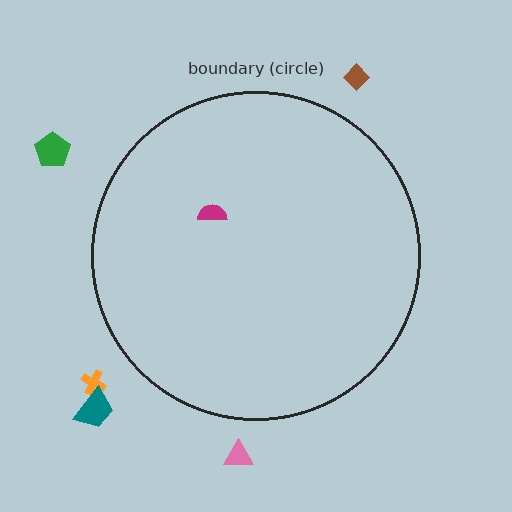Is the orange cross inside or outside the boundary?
Outside.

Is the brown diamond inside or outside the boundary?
Outside.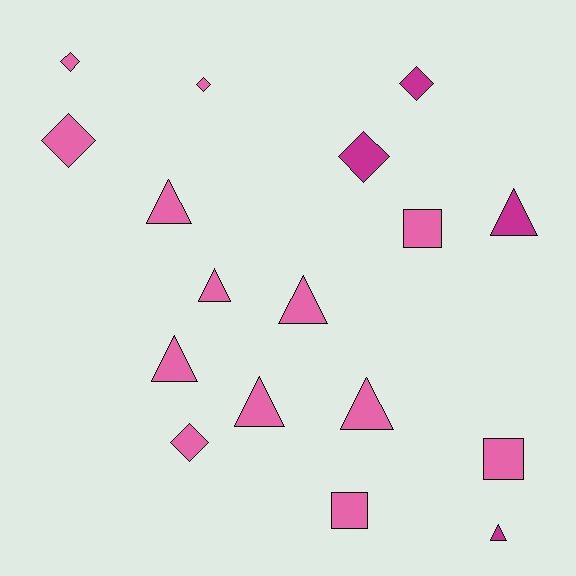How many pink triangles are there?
There are 6 pink triangles.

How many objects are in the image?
There are 17 objects.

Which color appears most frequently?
Pink, with 13 objects.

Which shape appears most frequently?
Triangle, with 8 objects.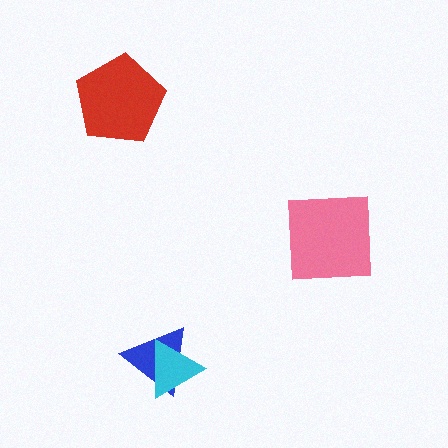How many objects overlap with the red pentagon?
0 objects overlap with the red pentagon.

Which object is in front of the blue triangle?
The cyan triangle is in front of the blue triangle.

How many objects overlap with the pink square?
0 objects overlap with the pink square.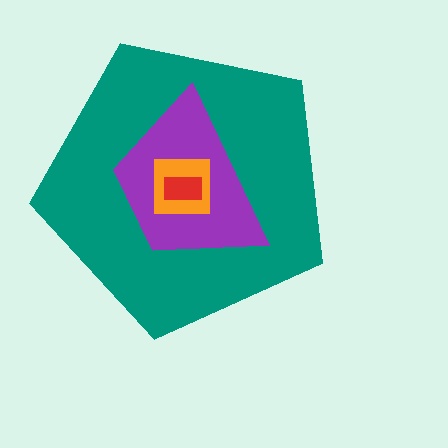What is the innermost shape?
The red rectangle.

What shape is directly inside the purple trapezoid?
The orange square.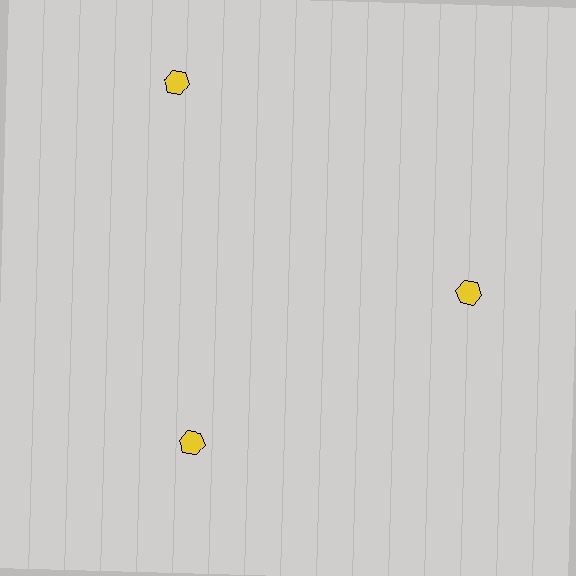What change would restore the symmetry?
The symmetry would be restored by moving it inward, back onto the ring so that all 3 hexagons sit at equal angles and equal distance from the center.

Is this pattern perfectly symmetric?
No. The 3 yellow hexagons are arranged in a ring, but one element near the 11 o'clock position is pushed outward from the center, breaking the 3-fold rotational symmetry.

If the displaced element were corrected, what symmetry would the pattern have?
It would have 3-fold rotational symmetry — the pattern would map onto itself every 120 degrees.